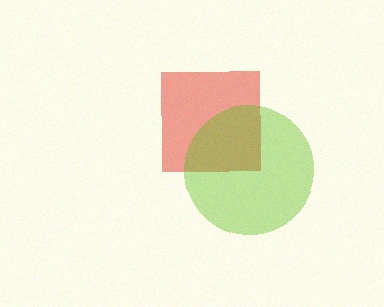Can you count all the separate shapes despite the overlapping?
Yes, there are 2 separate shapes.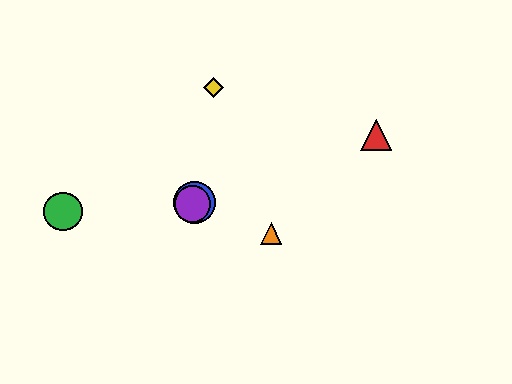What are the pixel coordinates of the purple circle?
The purple circle is at (192, 204).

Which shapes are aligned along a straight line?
The red triangle, the blue circle, the purple circle are aligned along a straight line.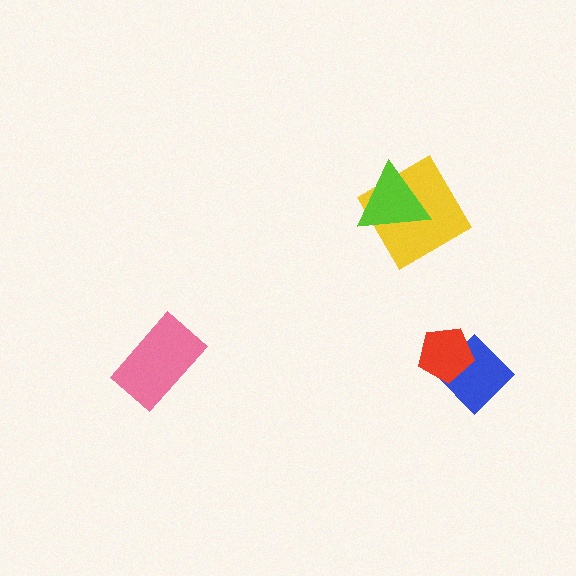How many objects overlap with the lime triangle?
1 object overlaps with the lime triangle.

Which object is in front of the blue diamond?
The red pentagon is in front of the blue diamond.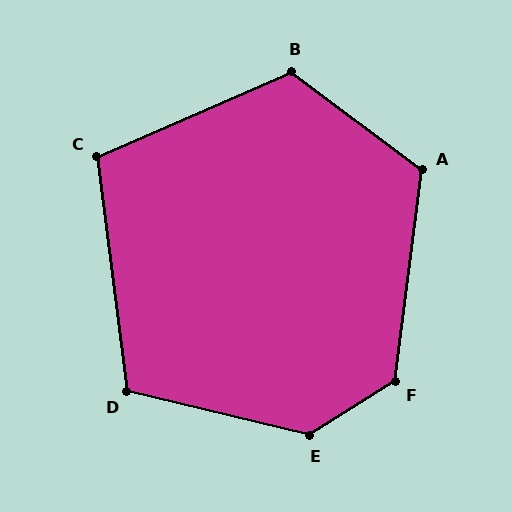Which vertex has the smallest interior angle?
C, at approximately 106 degrees.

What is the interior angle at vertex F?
Approximately 130 degrees (obtuse).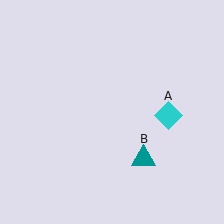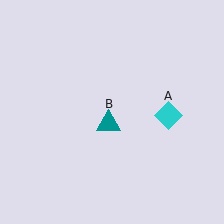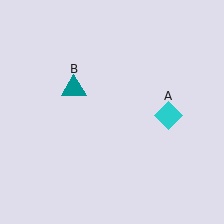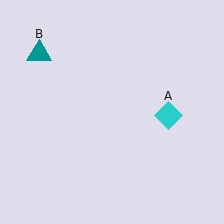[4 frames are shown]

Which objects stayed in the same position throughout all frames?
Cyan diamond (object A) remained stationary.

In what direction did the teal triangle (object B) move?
The teal triangle (object B) moved up and to the left.